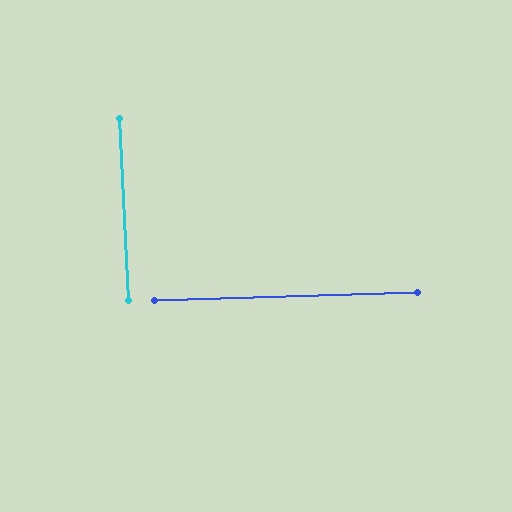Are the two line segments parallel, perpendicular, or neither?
Perpendicular — they meet at approximately 89°.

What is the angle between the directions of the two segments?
Approximately 89 degrees.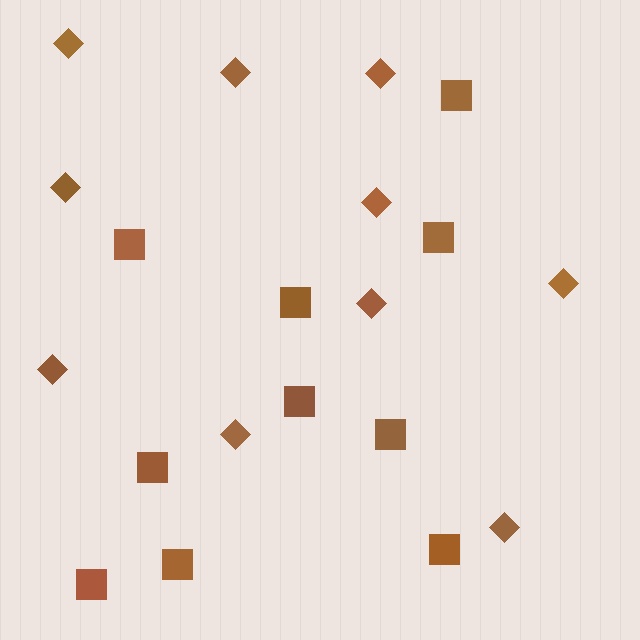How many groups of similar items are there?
There are 2 groups: one group of diamonds (10) and one group of squares (10).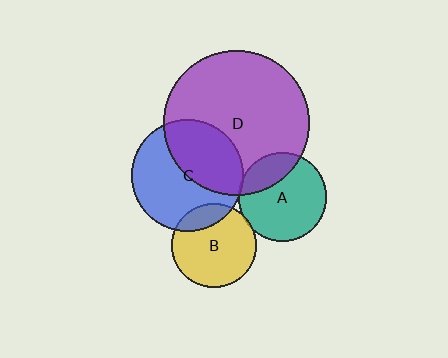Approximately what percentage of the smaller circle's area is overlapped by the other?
Approximately 5%.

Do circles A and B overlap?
Yes.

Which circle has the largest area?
Circle D (purple).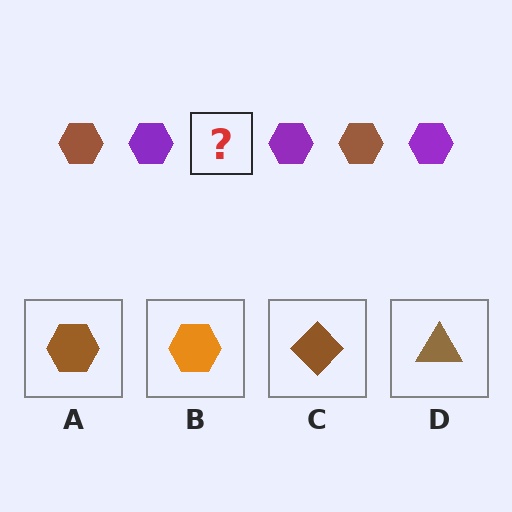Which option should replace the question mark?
Option A.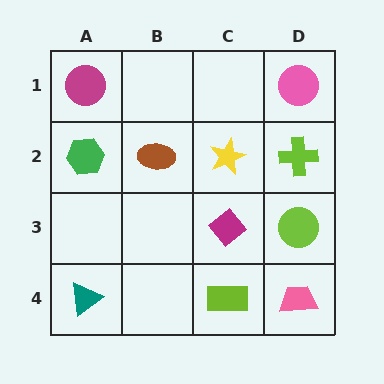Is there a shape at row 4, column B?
No, that cell is empty.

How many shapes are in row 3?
2 shapes.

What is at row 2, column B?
A brown ellipse.